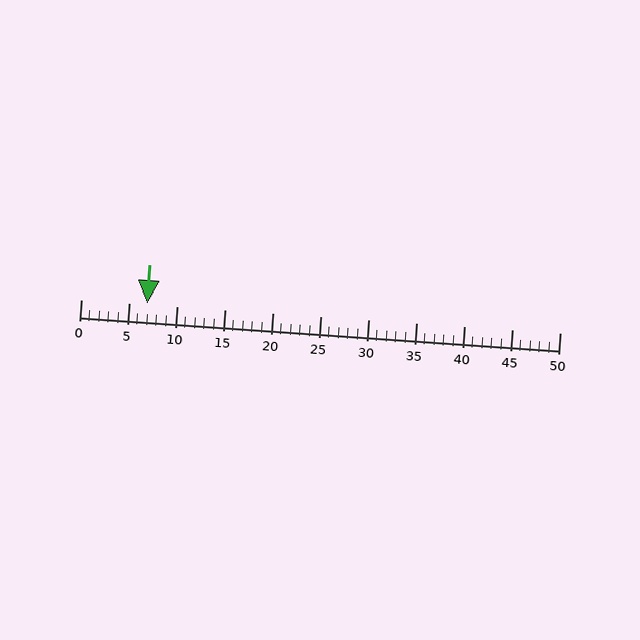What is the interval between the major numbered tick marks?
The major tick marks are spaced 5 units apart.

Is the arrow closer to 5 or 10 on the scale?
The arrow is closer to 5.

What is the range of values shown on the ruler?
The ruler shows values from 0 to 50.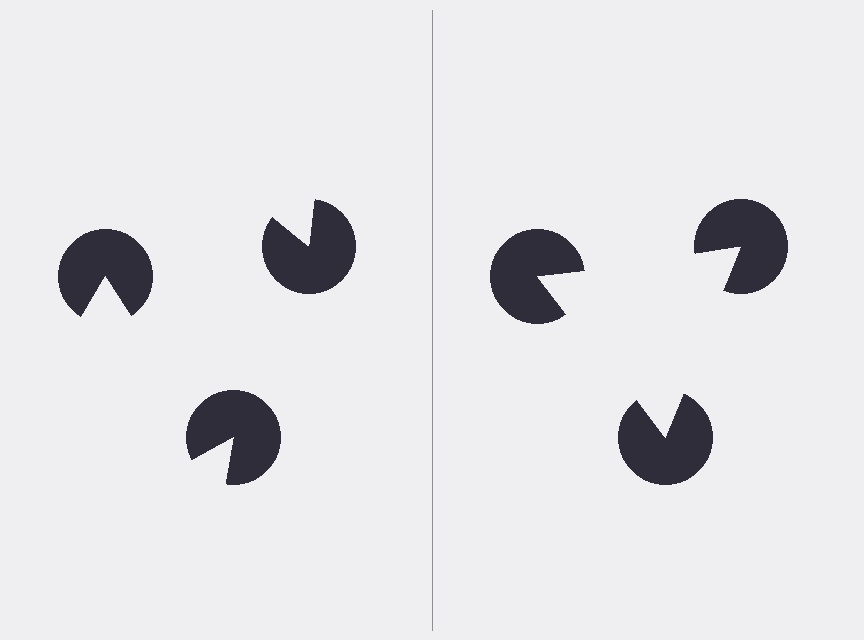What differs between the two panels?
The pac-man discs are positioned identically on both sides; only the wedge orientations differ. On the right they align to a triangle; on the left they are misaligned.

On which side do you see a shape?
An illusory triangle appears on the right side. On the left side the wedge cuts are rotated, so no coherent shape forms.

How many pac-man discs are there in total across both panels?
6 — 3 on each side.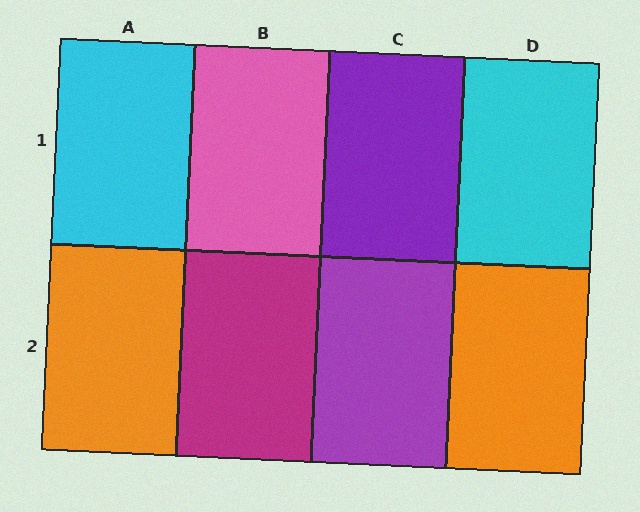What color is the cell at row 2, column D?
Orange.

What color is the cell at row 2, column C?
Purple.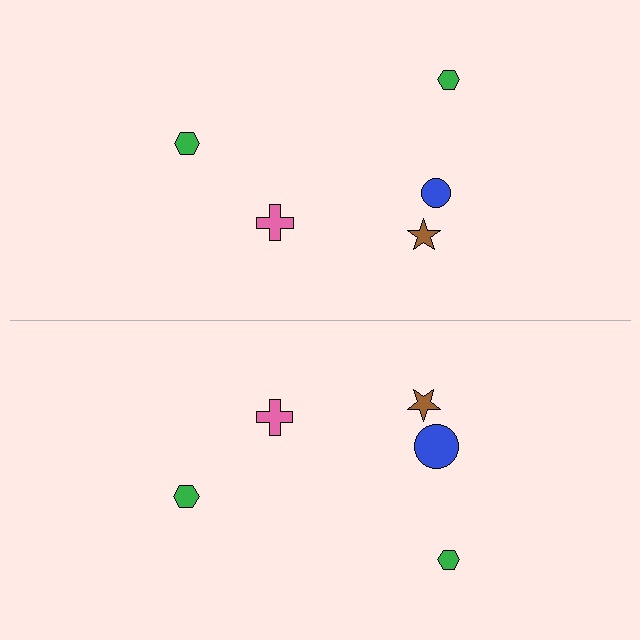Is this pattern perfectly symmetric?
No, the pattern is not perfectly symmetric. The blue circle on the bottom side has a different size than its mirror counterpart.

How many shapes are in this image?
There are 10 shapes in this image.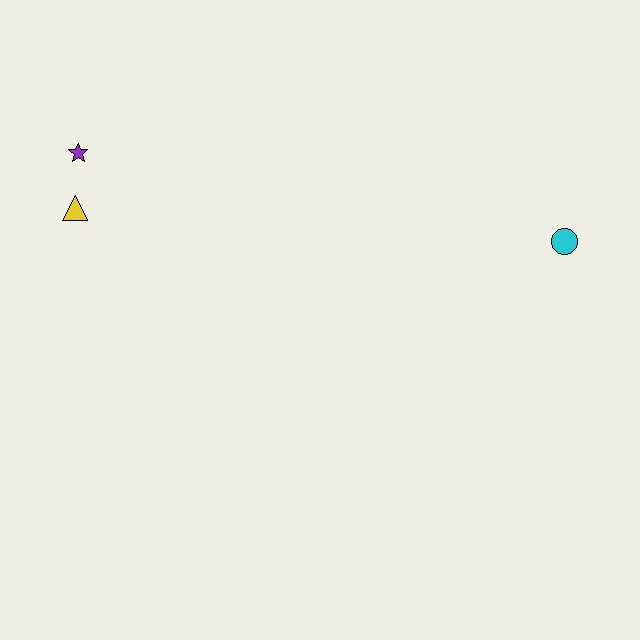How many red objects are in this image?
There are no red objects.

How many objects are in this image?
There are 3 objects.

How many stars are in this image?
There is 1 star.